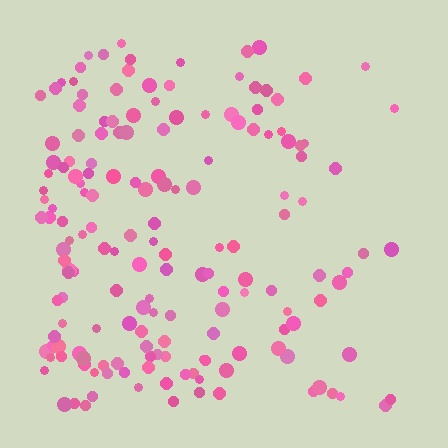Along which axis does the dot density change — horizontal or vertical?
Horizontal.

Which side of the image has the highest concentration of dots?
The left.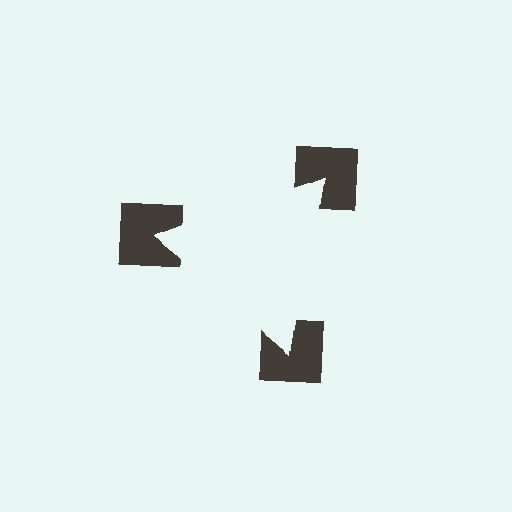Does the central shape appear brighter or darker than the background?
It typically appears slightly brighter than the background, even though no actual brightness change is drawn.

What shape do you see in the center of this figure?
An illusory triangle — its edges are inferred from the aligned wedge cuts in the notched squares, not physically drawn.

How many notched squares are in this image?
There are 3 — one at each vertex of the illusory triangle.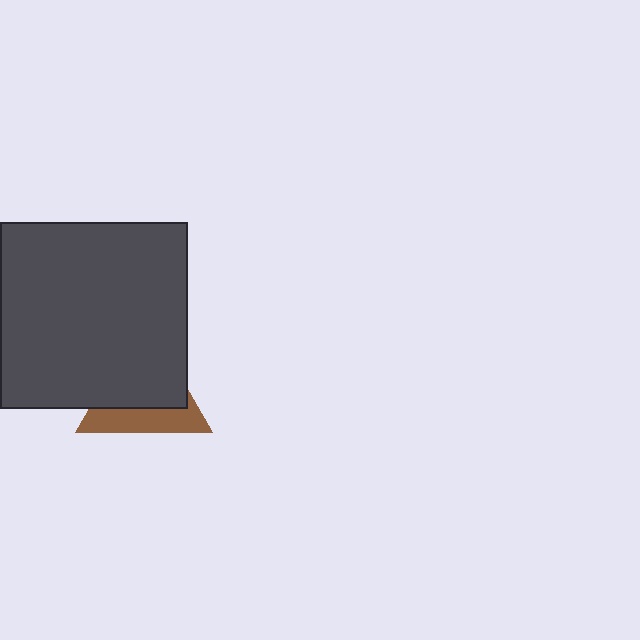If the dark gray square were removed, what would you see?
You would see the complete brown triangle.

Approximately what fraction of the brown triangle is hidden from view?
Roughly 62% of the brown triangle is hidden behind the dark gray square.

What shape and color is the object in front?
The object in front is a dark gray square.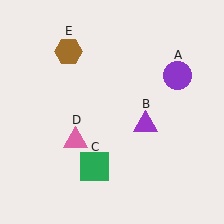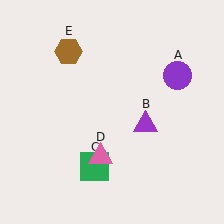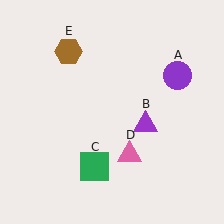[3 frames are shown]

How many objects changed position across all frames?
1 object changed position: pink triangle (object D).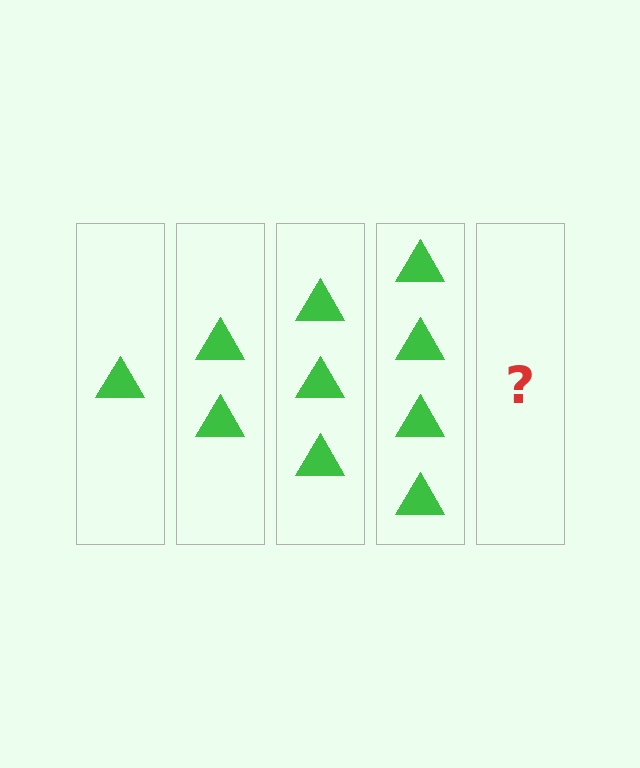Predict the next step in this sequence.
The next step is 5 triangles.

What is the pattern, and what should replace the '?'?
The pattern is that each step adds one more triangle. The '?' should be 5 triangles.